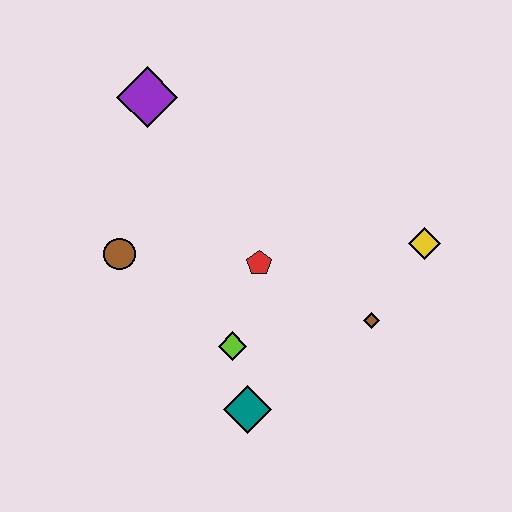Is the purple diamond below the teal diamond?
No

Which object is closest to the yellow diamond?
The brown diamond is closest to the yellow diamond.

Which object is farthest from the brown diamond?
The purple diamond is farthest from the brown diamond.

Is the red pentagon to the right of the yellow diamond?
No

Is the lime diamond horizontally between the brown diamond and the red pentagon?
No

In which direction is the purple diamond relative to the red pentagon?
The purple diamond is above the red pentagon.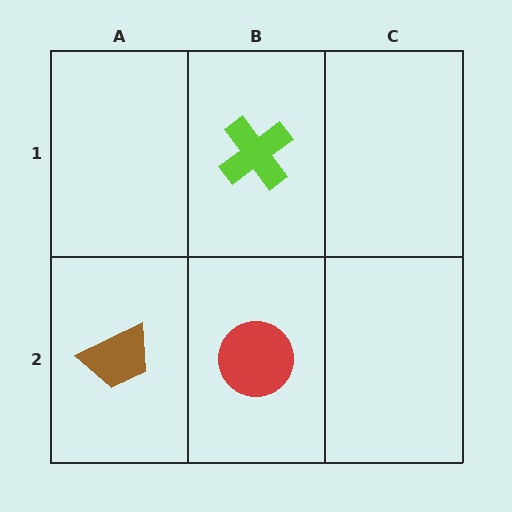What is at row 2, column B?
A red circle.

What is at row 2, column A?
A brown trapezoid.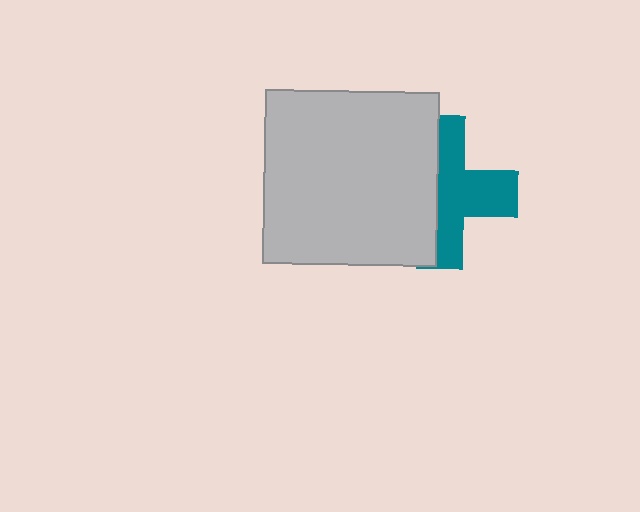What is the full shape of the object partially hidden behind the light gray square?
The partially hidden object is a teal cross.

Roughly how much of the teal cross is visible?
About half of it is visible (roughly 53%).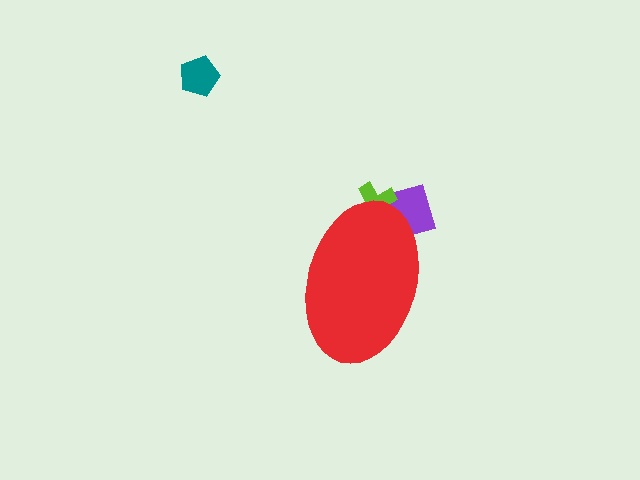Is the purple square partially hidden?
Yes, the purple square is partially hidden behind the red ellipse.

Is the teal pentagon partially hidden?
No, the teal pentagon is fully visible.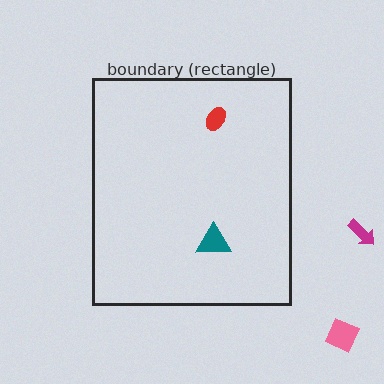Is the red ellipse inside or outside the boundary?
Inside.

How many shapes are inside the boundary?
2 inside, 2 outside.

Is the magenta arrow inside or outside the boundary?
Outside.